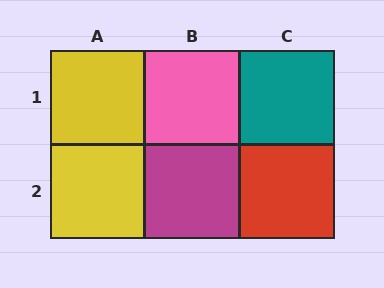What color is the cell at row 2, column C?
Red.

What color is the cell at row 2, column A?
Yellow.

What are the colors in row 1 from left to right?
Yellow, pink, teal.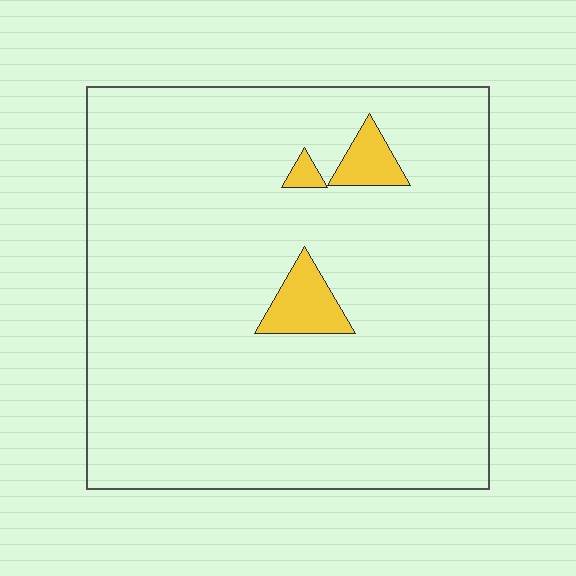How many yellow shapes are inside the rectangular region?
3.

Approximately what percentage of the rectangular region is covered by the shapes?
Approximately 5%.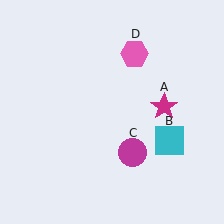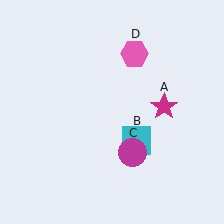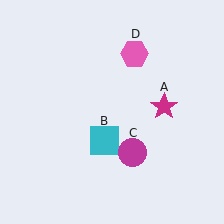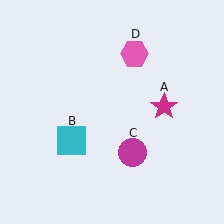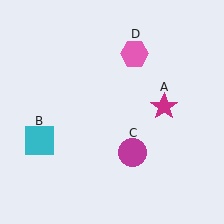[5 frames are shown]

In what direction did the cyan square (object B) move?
The cyan square (object B) moved left.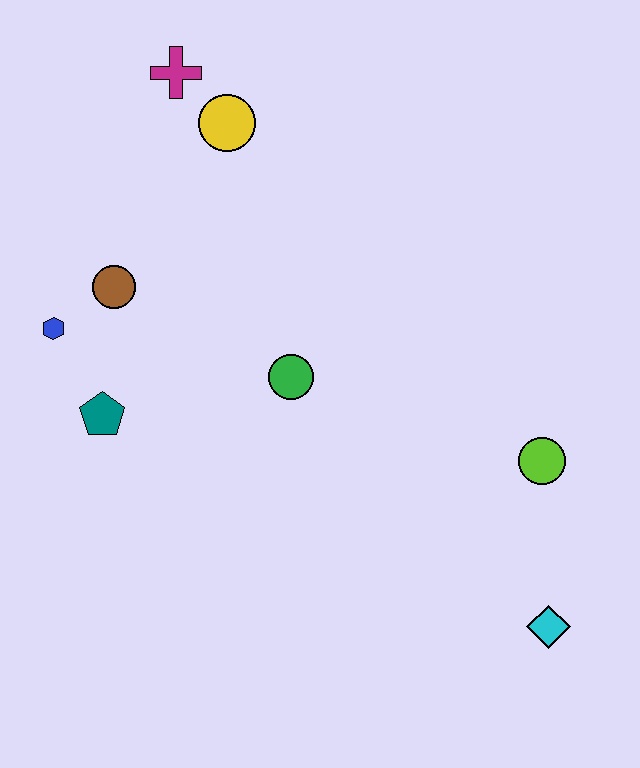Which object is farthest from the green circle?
The cyan diamond is farthest from the green circle.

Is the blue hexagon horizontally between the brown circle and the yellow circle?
No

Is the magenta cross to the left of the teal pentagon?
No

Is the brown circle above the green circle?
Yes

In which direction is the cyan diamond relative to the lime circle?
The cyan diamond is below the lime circle.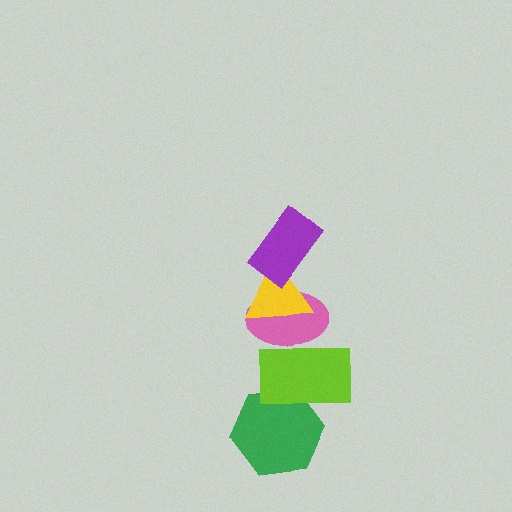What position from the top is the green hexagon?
The green hexagon is 5th from the top.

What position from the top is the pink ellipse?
The pink ellipse is 3rd from the top.